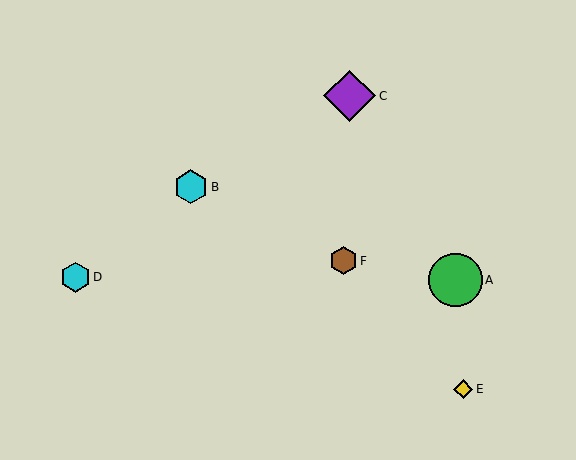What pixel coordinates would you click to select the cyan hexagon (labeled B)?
Click at (191, 187) to select the cyan hexagon B.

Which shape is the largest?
The green circle (labeled A) is the largest.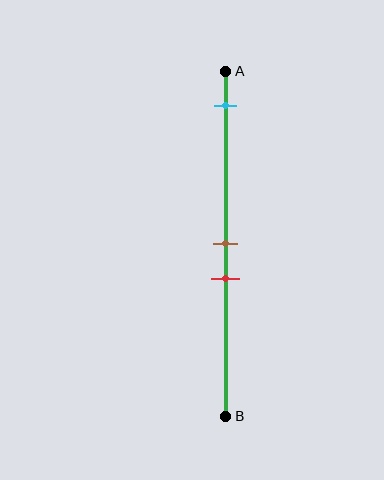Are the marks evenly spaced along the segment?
No, the marks are not evenly spaced.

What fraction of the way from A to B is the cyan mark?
The cyan mark is approximately 10% (0.1) of the way from A to B.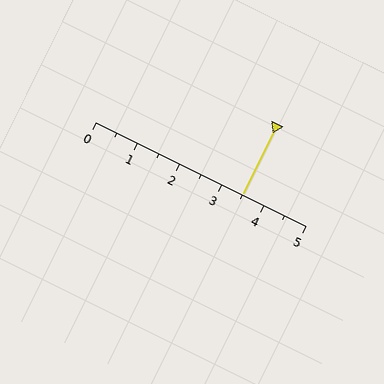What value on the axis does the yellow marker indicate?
The marker indicates approximately 3.5.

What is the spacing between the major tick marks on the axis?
The major ticks are spaced 1 apart.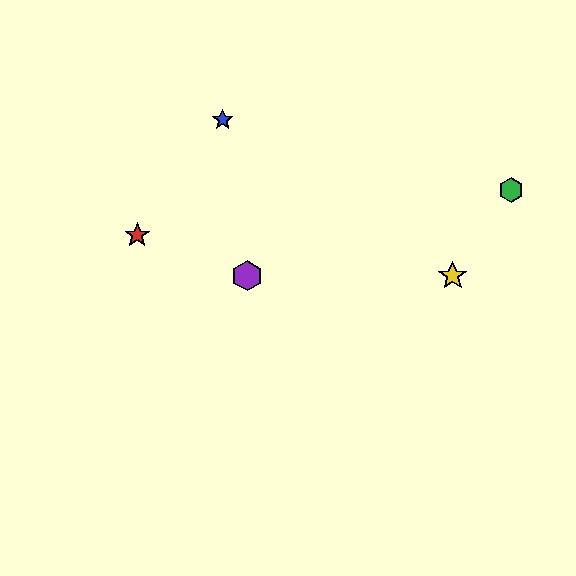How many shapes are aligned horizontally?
2 shapes (the yellow star, the purple hexagon) are aligned horizontally.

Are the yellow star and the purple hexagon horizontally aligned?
Yes, both are at y≈276.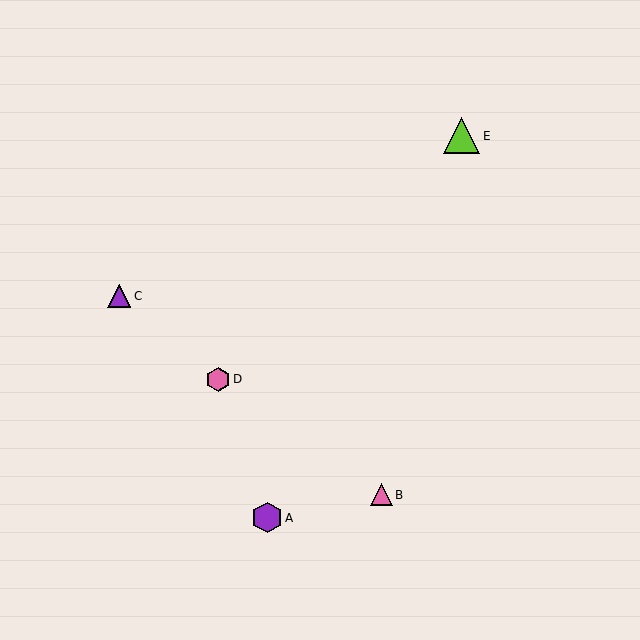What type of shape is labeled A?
Shape A is a purple hexagon.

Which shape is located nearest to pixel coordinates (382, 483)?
The pink triangle (labeled B) at (381, 495) is nearest to that location.